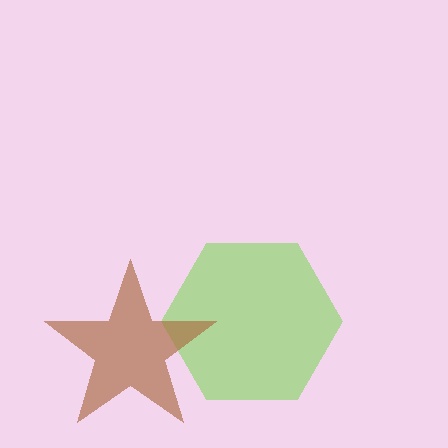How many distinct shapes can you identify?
There are 2 distinct shapes: a lime hexagon, a brown star.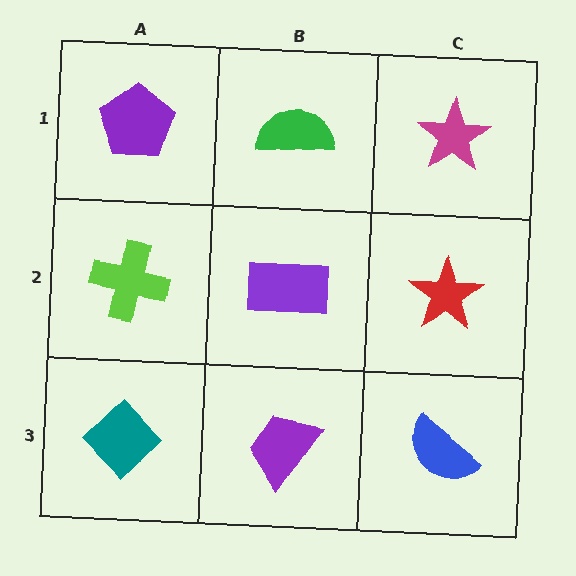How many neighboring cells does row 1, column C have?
2.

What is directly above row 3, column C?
A red star.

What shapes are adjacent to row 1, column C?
A red star (row 2, column C), a green semicircle (row 1, column B).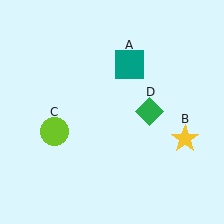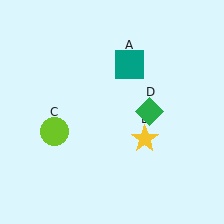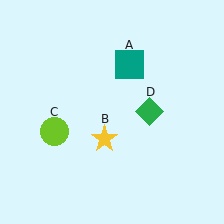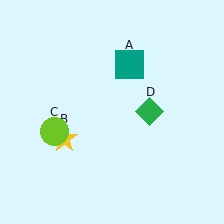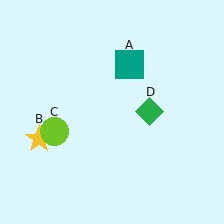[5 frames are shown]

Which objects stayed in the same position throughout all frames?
Teal square (object A) and lime circle (object C) and green diamond (object D) remained stationary.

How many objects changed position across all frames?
1 object changed position: yellow star (object B).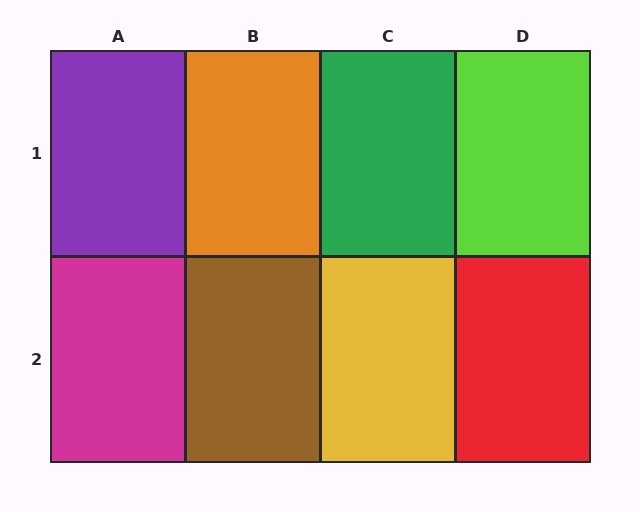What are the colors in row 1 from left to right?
Purple, orange, green, lime.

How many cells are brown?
1 cell is brown.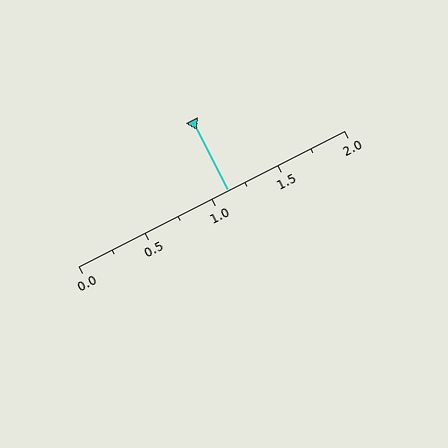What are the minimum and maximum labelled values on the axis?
The axis runs from 0.0 to 2.0.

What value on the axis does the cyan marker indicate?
The marker indicates approximately 1.12.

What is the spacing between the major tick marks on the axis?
The major ticks are spaced 0.5 apart.